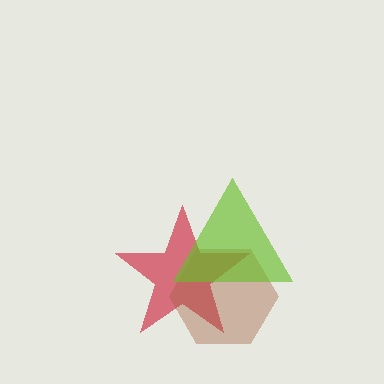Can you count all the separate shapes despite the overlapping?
Yes, there are 3 separate shapes.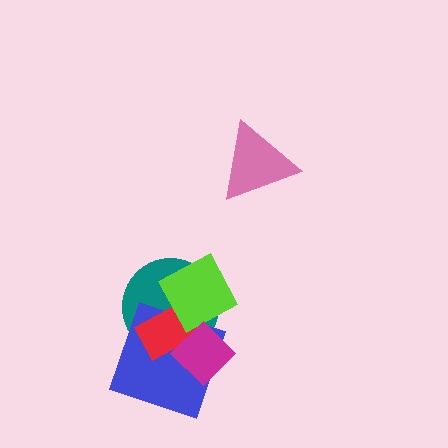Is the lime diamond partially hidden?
Yes, it is partially covered by another shape.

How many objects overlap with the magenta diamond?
4 objects overlap with the magenta diamond.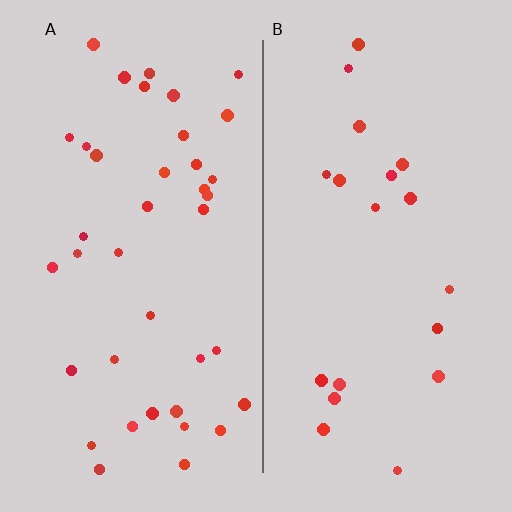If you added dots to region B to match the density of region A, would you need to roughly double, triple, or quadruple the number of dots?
Approximately double.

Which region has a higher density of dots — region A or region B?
A (the left).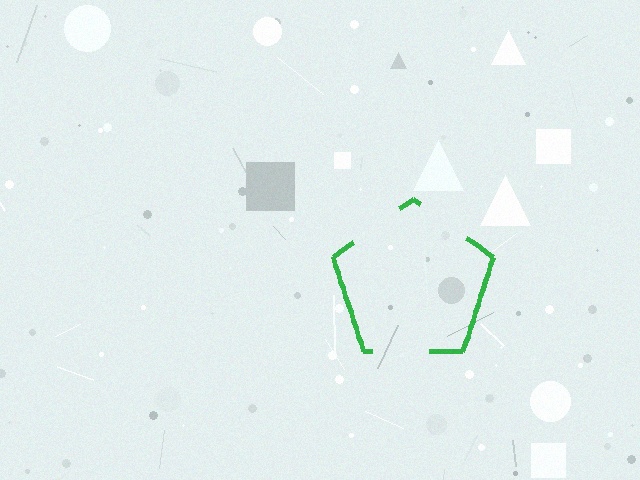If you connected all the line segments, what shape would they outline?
They would outline a pentagon.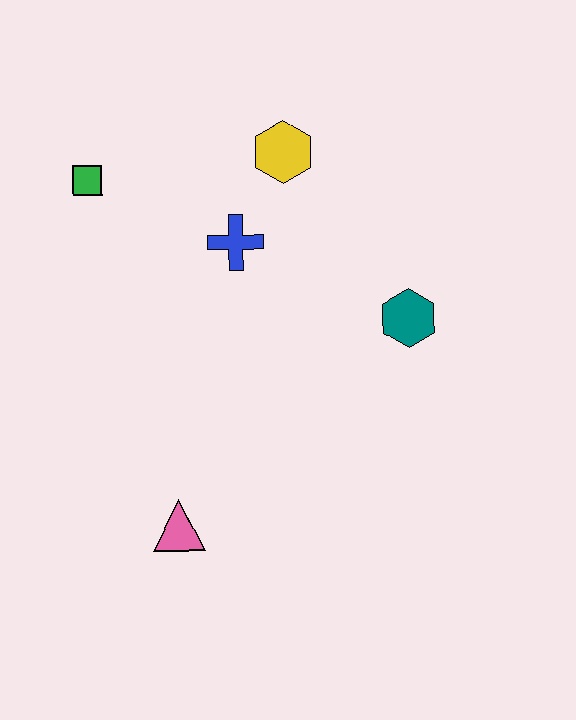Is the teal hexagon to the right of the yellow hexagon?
Yes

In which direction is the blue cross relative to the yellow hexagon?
The blue cross is below the yellow hexagon.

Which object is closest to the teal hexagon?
The blue cross is closest to the teal hexagon.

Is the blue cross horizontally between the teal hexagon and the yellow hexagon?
No